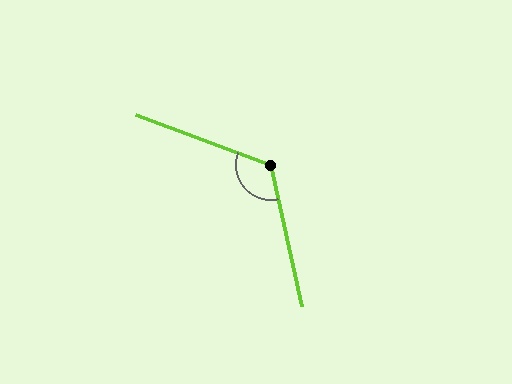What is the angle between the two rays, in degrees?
Approximately 122 degrees.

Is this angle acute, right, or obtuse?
It is obtuse.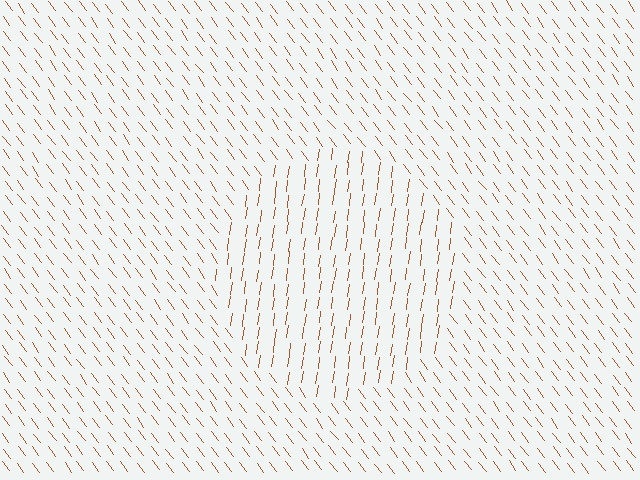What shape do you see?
I see a circle.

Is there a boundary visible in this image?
Yes, there is a texture boundary formed by a change in line orientation.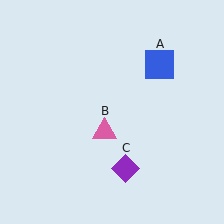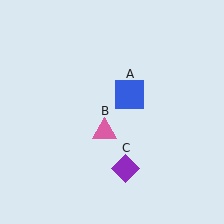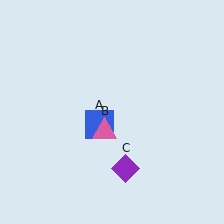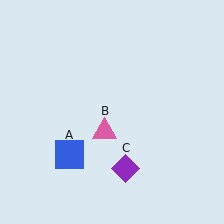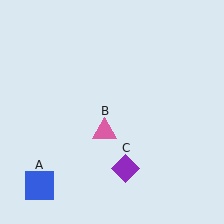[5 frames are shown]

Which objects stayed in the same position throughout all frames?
Pink triangle (object B) and purple diamond (object C) remained stationary.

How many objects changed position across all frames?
1 object changed position: blue square (object A).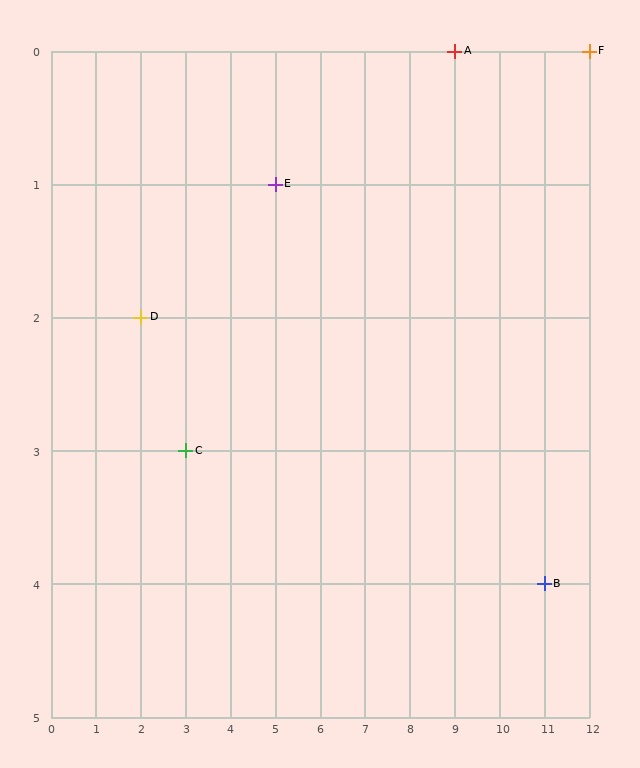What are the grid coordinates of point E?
Point E is at grid coordinates (5, 1).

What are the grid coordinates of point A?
Point A is at grid coordinates (9, 0).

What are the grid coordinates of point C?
Point C is at grid coordinates (3, 3).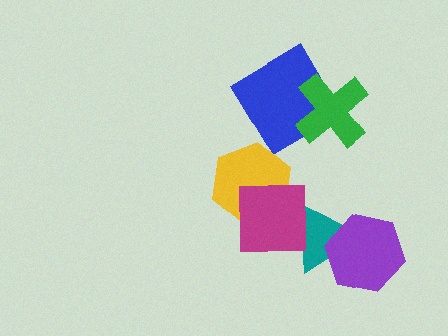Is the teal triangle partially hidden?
Yes, it is partially covered by another shape.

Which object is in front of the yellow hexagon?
The magenta square is in front of the yellow hexagon.